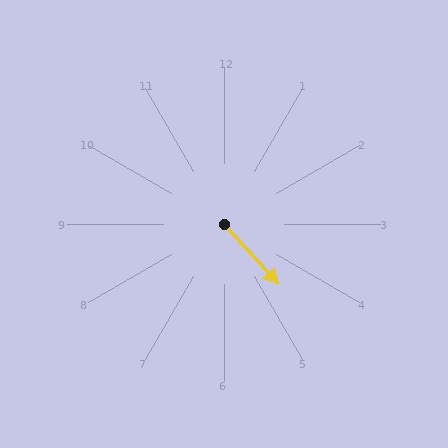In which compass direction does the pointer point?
Southeast.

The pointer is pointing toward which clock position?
Roughly 5 o'clock.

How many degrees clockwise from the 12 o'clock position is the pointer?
Approximately 138 degrees.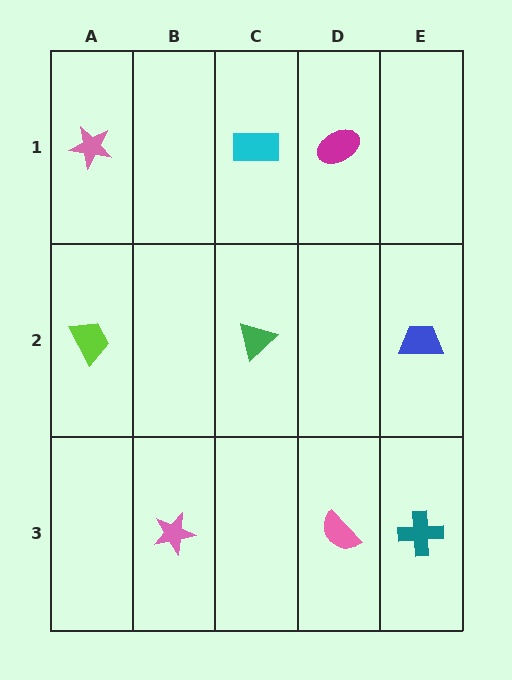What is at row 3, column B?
A pink star.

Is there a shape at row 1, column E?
No, that cell is empty.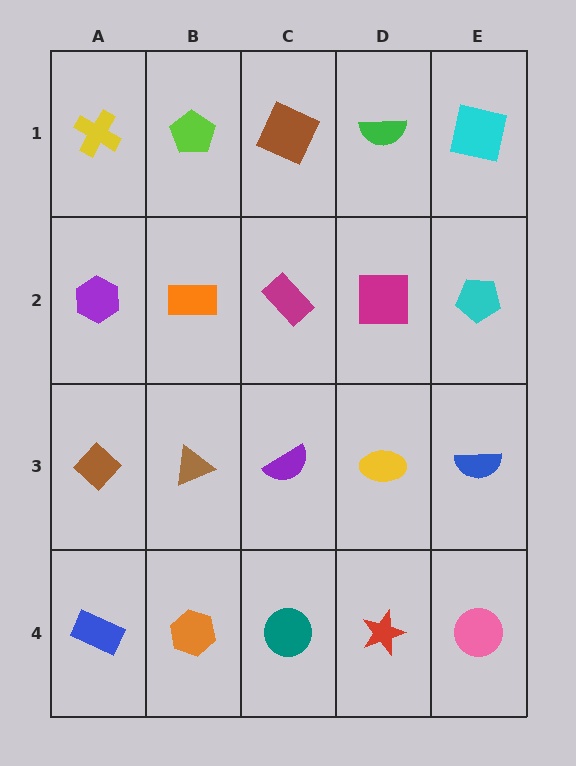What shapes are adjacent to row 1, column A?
A purple hexagon (row 2, column A), a lime pentagon (row 1, column B).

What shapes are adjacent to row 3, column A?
A purple hexagon (row 2, column A), a blue rectangle (row 4, column A), a brown triangle (row 3, column B).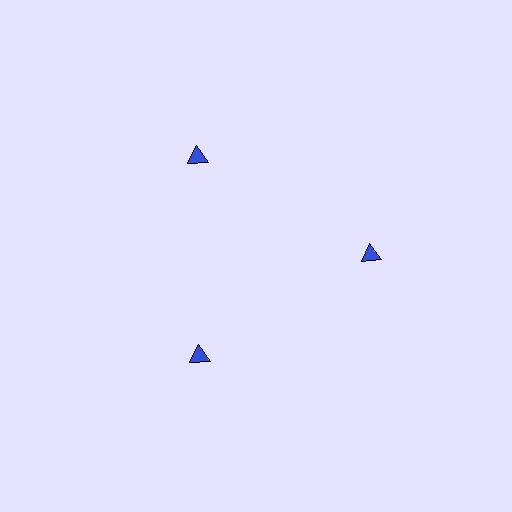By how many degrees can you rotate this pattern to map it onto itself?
The pattern maps onto itself every 120 degrees of rotation.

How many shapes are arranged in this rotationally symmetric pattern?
There are 3 shapes, arranged in 3 groups of 1.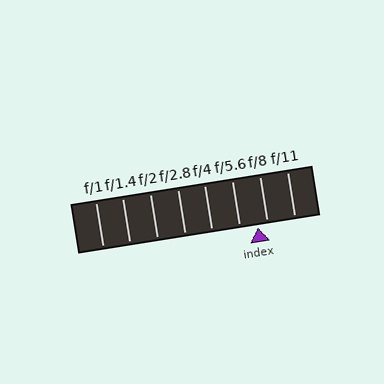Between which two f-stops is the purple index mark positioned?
The index mark is between f/5.6 and f/8.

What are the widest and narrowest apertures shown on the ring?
The widest aperture shown is f/1 and the narrowest is f/11.